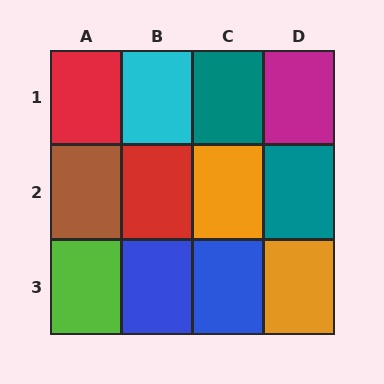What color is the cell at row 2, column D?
Teal.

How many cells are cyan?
1 cell is cyan.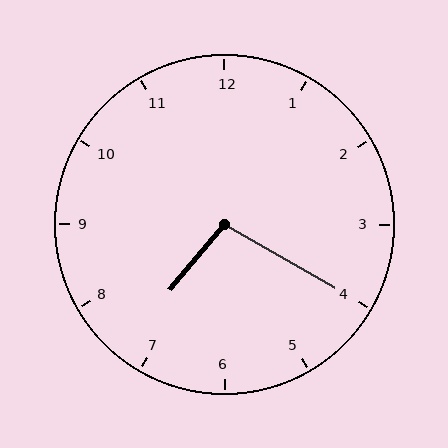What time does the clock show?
7:20.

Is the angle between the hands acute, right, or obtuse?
It is obtuse.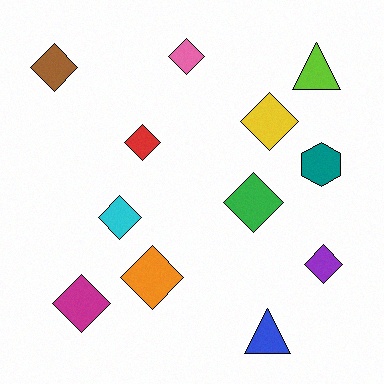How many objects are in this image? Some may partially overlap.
There are 12 objects.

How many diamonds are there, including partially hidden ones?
There are 9 diamonds.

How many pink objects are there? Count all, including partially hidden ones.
There is 1 pink object.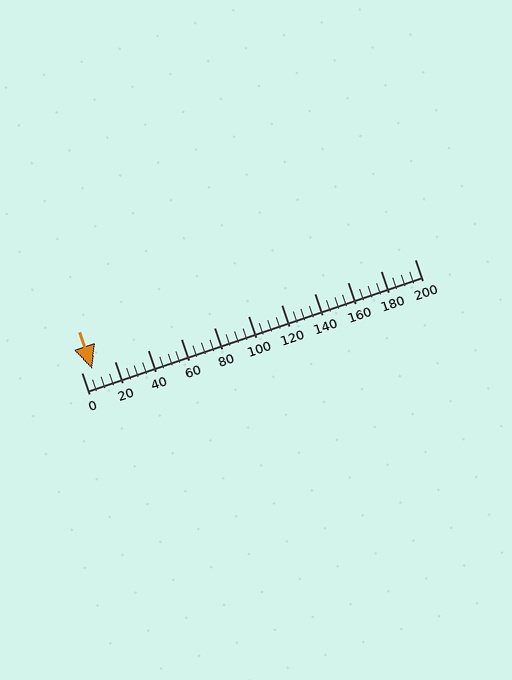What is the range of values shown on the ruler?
The ruler shows values from 0 to 200.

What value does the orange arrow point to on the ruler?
The orange arrow points to approximately 7.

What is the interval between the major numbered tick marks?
The major tick marks are spaced 20 units apart.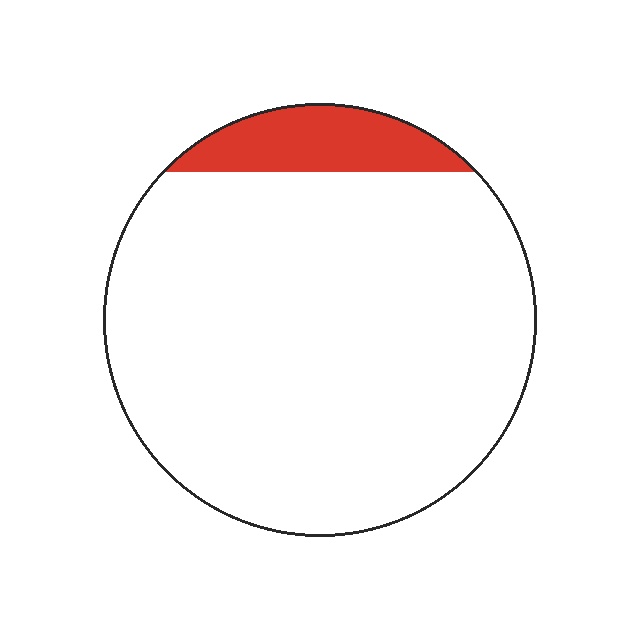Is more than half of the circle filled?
No.